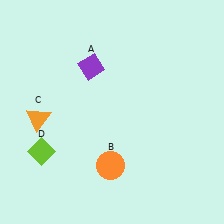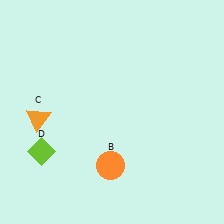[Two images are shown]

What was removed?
The purple diamond (A) was removed in Image 2.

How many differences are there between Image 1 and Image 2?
There is 1 difference between the two images.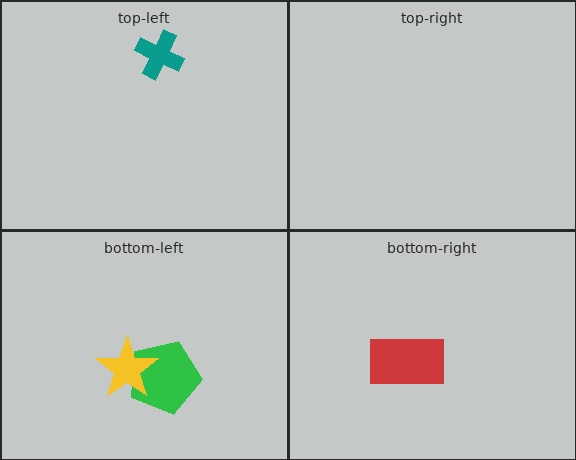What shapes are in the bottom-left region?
The green pentagon, the yellow star.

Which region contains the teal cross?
The top-left region.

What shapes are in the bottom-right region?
The red rectangle.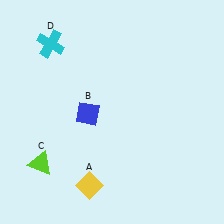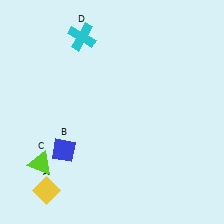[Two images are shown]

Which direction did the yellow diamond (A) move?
The yellow diamond (A) moved left.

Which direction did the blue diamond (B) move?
The blue diamond (B) moved down.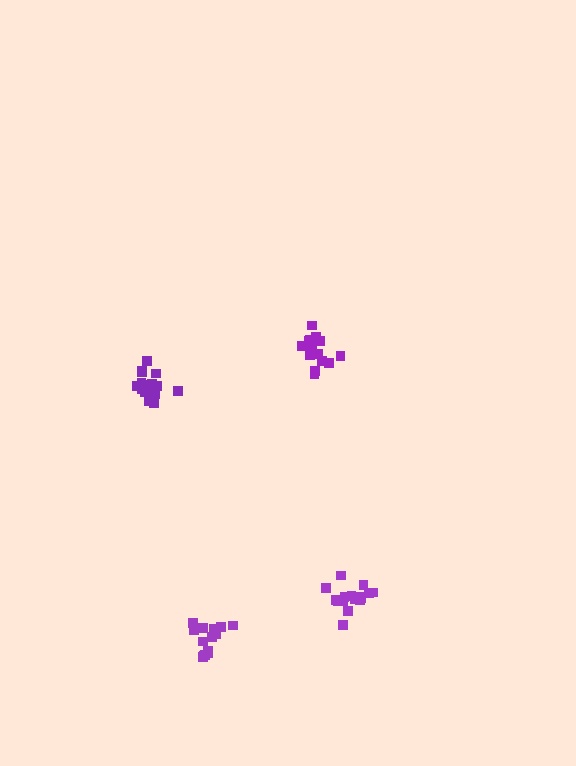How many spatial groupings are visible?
There are 4 spatial groupings.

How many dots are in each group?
Group 1: 17 dots, Group 2: 16 dots, Group 3: 19 dots, Group 4: 14 dots (66 total).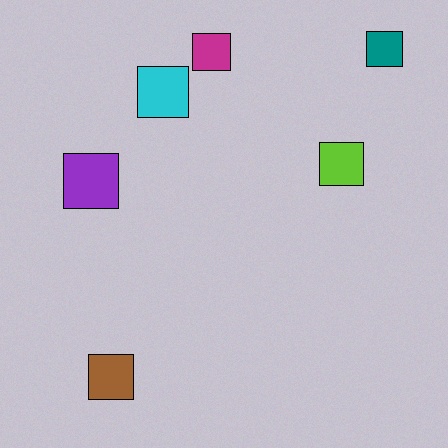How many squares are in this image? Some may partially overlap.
There are 6 squares.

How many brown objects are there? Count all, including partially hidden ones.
There is 1 brown object.